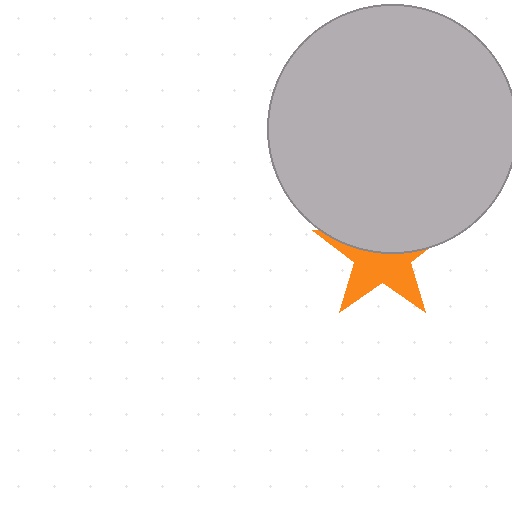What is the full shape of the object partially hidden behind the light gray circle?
The partially hidden object is an orange star.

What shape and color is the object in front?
The object in front is a light gray circle.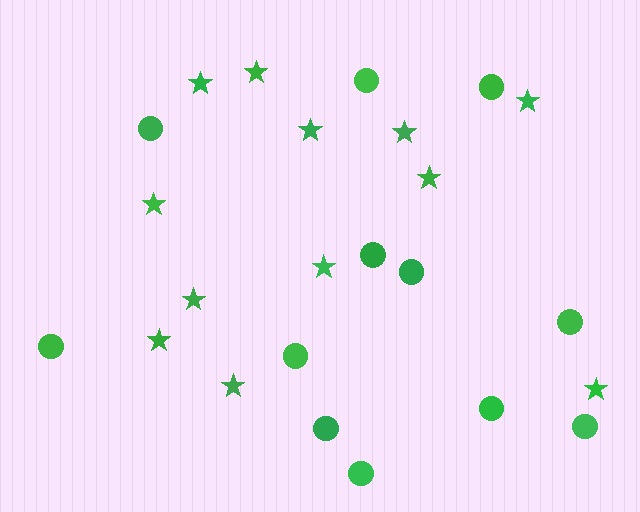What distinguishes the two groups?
There are 2 groups: one group of stars (12) and one group of circles (12).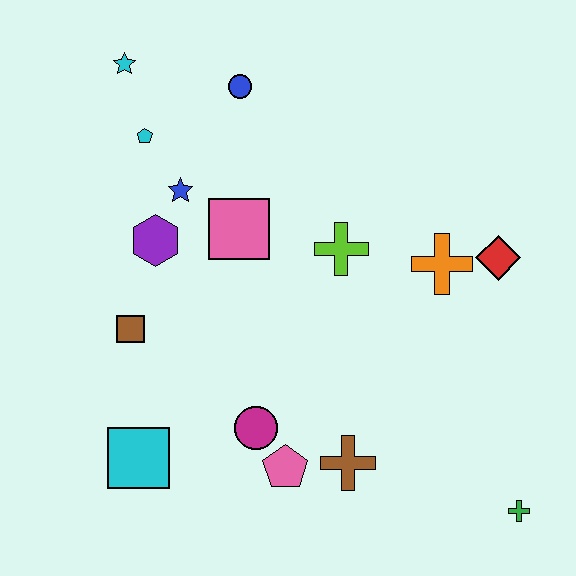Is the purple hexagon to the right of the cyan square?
Yes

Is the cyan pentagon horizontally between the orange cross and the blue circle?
No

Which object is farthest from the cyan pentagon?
The green cross is farthest from the cyan pentagon.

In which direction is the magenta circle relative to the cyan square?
The magenta circle is to the right of the cyan square.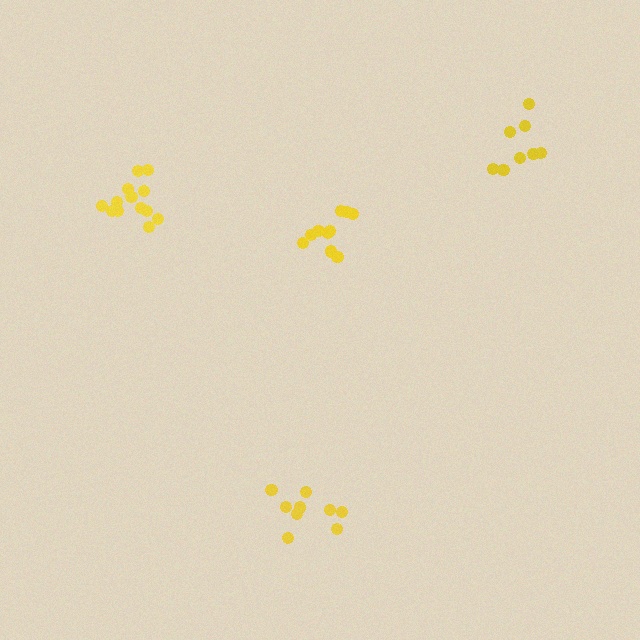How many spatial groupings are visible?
There are 4 spatial groupings.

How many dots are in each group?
Group 1: 9 dots, Group 2: 13 dots, Group 3: 10 dots, Group 4: 9 dots (41 total).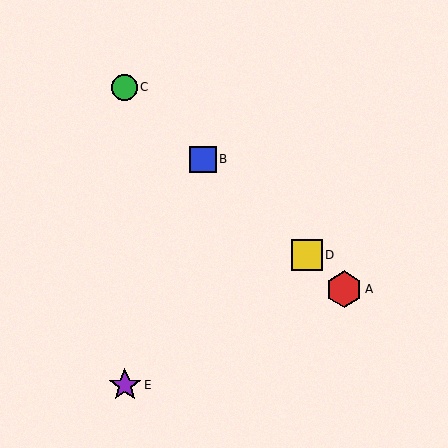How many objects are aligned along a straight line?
4 objects (A, B, C, D) are aligned along a straight line.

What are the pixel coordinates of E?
Object E is at (125, 385).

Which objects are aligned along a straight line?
Objects A, B, C, D are aligned along a straight line.